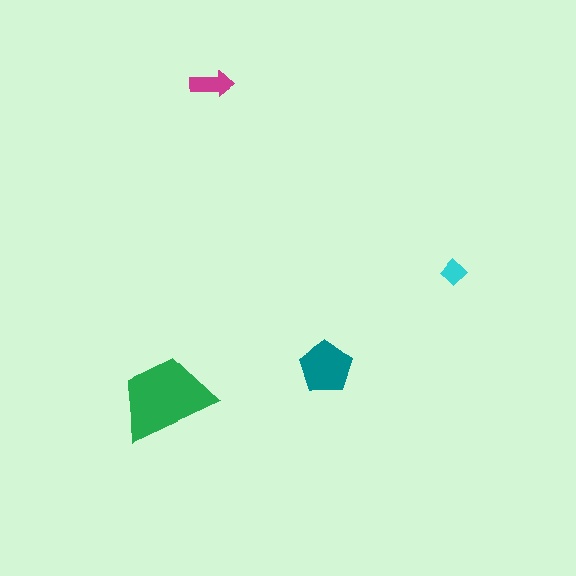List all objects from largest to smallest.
The green trapezoid, the teal pentagon, the magenta arrow, the cyan diamond.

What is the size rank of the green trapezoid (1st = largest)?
1st.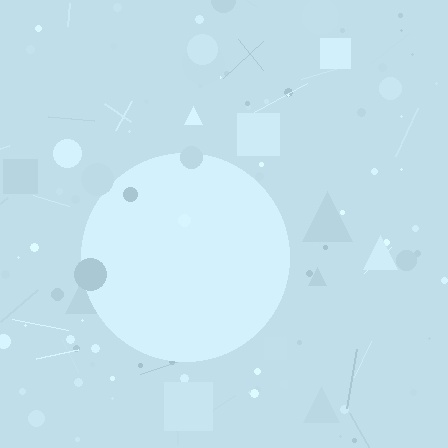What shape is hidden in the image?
A circle is hidden in the image.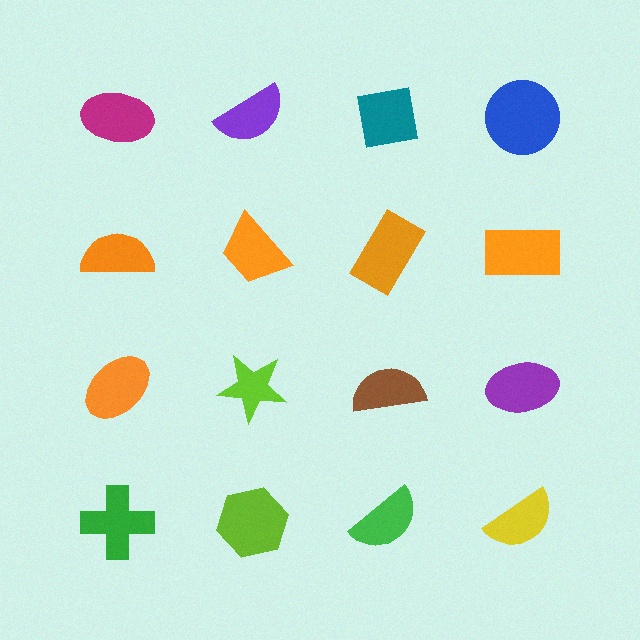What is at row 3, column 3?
A brown semicircle.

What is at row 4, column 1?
A green cross.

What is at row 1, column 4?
A blue circle.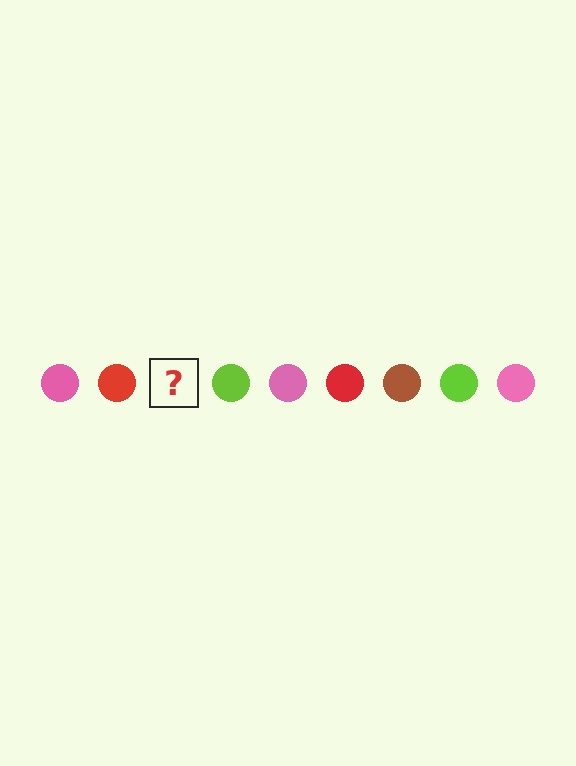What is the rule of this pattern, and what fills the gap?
The rule is that the pattern cycles through pink, red, brown, lime circles. The gap should be filled with a brown circle.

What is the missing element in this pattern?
The missing element is a brown circle.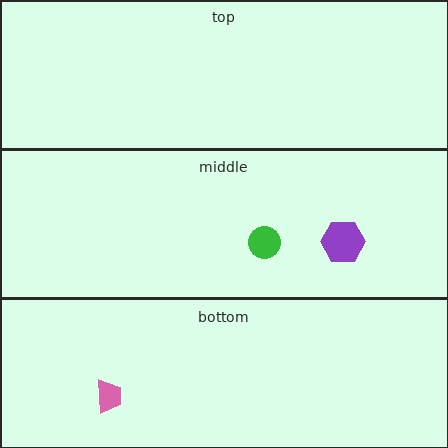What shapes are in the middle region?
The purple hexagon, the green circle.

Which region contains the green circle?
The middle region.